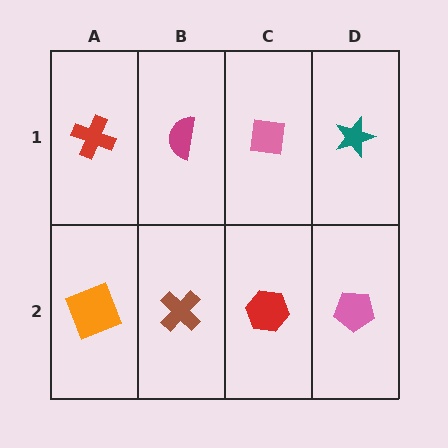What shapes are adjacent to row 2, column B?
A magenta semicircle (row 1, column B), an orange square (row 2, column A), a red hexagon (row 2, column C).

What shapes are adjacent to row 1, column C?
A red hexagon (row 2, column C), a magenta semicircle (row 1, column B), a teal star (row 1, column D).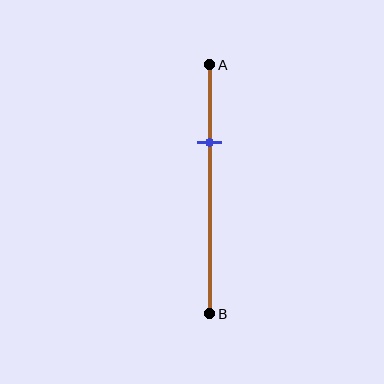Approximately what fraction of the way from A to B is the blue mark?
The blue mark is approximately 30% of the way from A to B.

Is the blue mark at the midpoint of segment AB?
No, the mark is at about 30% from A, not at the 50% midpoint.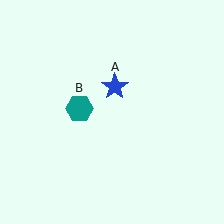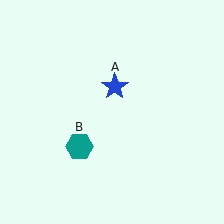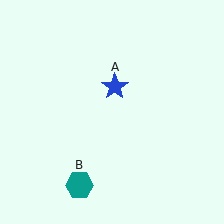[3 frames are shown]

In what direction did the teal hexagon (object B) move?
The teal hexagon (object B) moved down.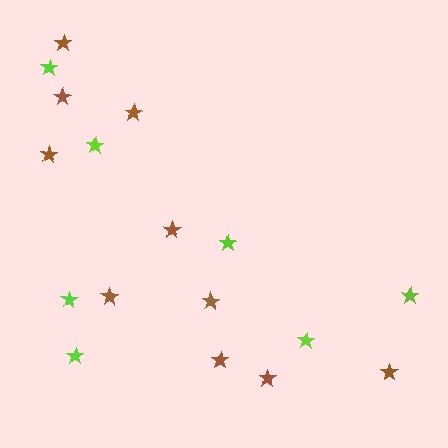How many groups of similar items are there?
There are 2 groups: one group of lime stars (7) and one group of brown stars (10).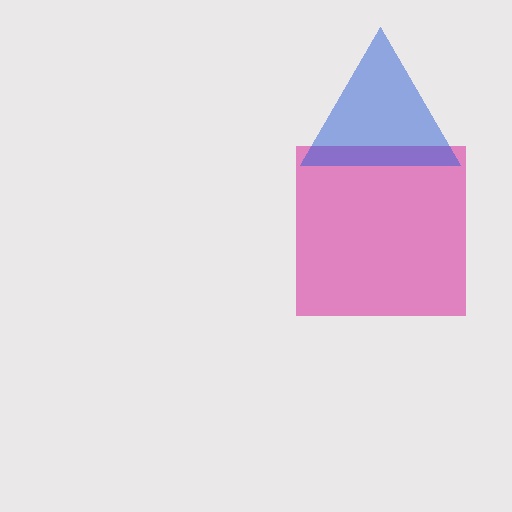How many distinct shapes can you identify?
There are 2 distinct shapes: a pink square, a blue triangle.